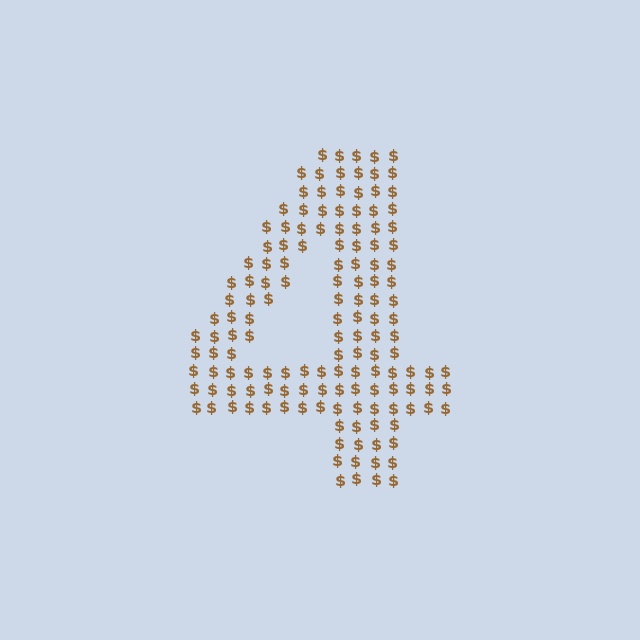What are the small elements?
The small elements are dollar signs.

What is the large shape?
The large shape is the digit 4.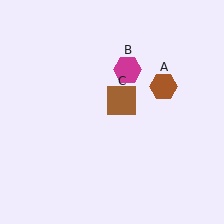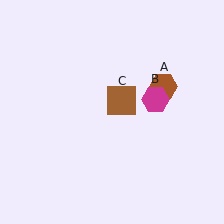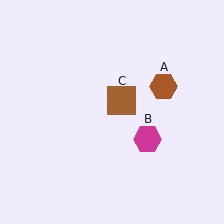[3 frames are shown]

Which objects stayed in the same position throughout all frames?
Brown hexagon (object A) and brown square (object C) remained stationary.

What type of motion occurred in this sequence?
The magenta hexagon (object B) rotated clockwise around the center of the scene.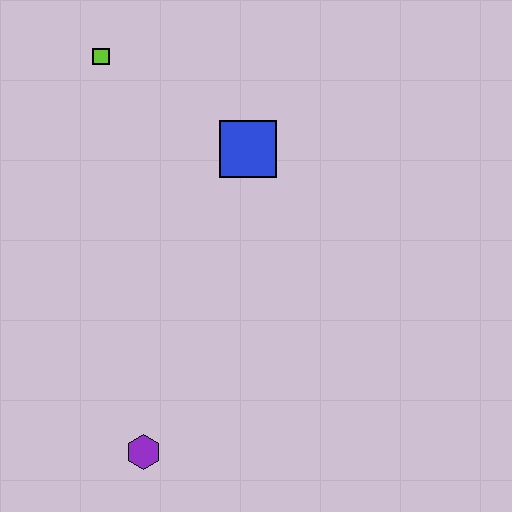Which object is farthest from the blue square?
The purple hexagon is farthest from the blue square.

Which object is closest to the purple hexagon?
The blue square is closest to the purple hexagon.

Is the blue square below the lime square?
Yes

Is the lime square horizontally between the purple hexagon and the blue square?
No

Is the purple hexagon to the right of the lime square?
Yes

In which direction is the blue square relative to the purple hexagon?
The blue square is above the purple hexagon.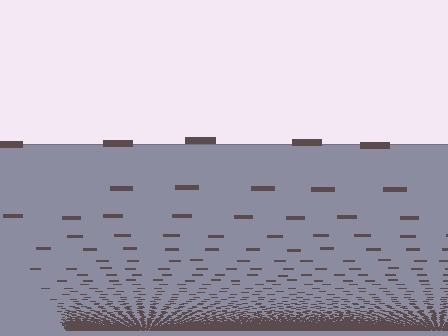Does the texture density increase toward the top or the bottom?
Density increases toward the bottom.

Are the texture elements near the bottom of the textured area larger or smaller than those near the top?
Smaller. The gradient is inverted — elements near the bottom are smaller and denser.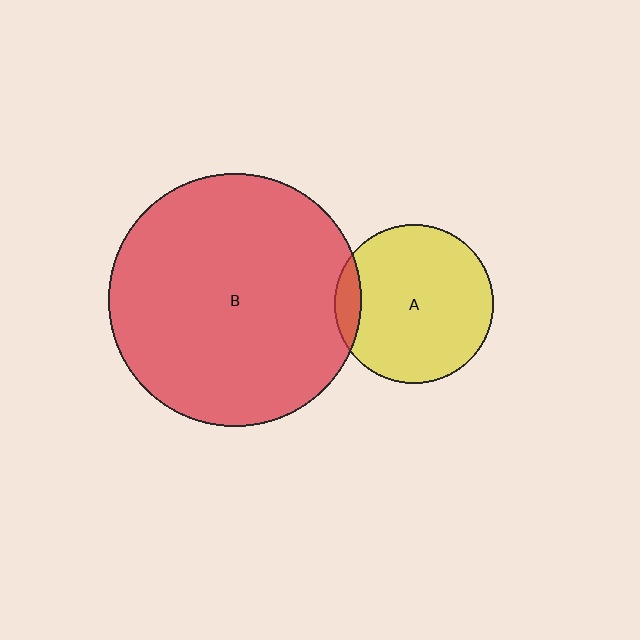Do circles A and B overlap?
Yes.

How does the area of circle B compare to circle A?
Approximately 2.5 times.